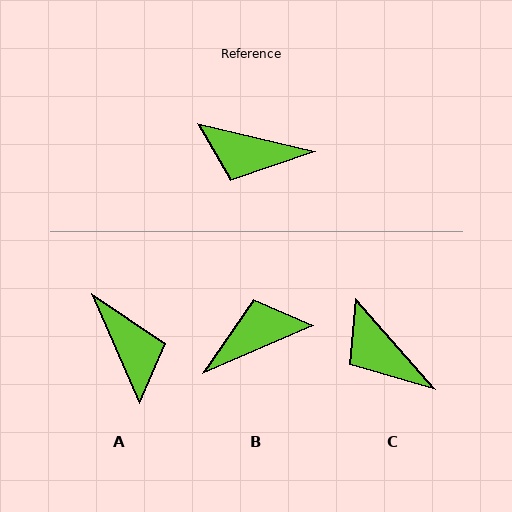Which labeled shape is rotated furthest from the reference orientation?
B, about 143 degrees away.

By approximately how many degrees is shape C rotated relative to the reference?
Approximately 35 degrees clockwise.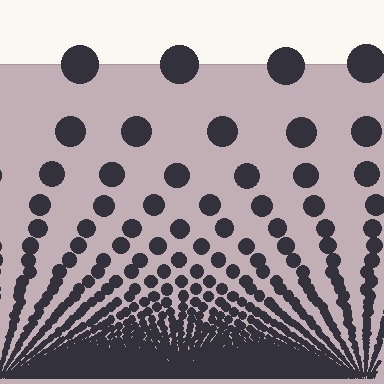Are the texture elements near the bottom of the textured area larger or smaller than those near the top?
Smaller. The gradient is inverted — elements near the bottom are smaller and denser.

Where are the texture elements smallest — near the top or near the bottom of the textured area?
Near the bottom.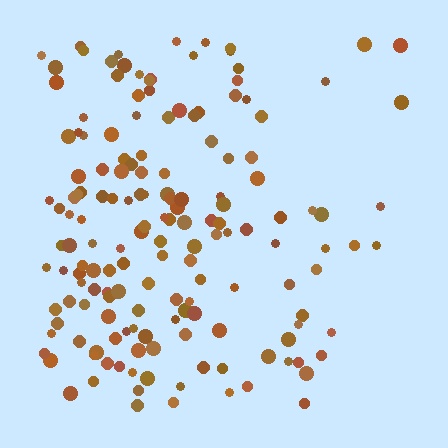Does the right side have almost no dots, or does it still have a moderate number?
Still a moderate number, just noticeably fewer than the left.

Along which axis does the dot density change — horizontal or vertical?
Horizontal.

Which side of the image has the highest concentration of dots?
The left.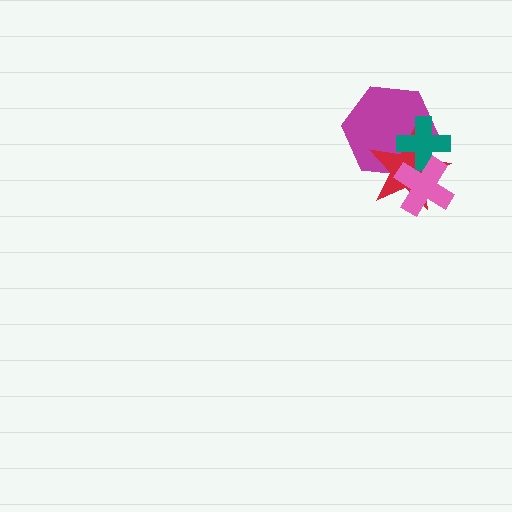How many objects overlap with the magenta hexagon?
3 objects overlap with the magenta hexagon.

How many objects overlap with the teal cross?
3 objects overlap with the teal cross.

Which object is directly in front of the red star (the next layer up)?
The teal cross is directly in front of the red star.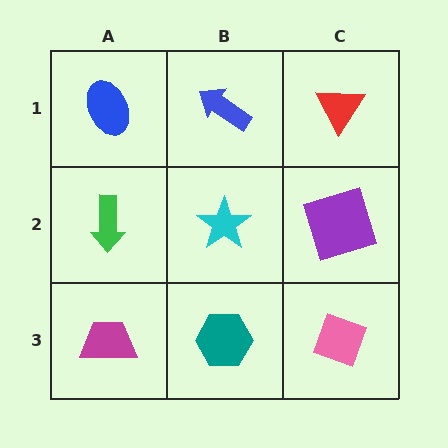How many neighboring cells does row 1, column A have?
2.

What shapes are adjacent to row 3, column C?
A purple square (row 2, column C), a teal hexagon (row 3, column B).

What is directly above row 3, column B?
A cyan star.